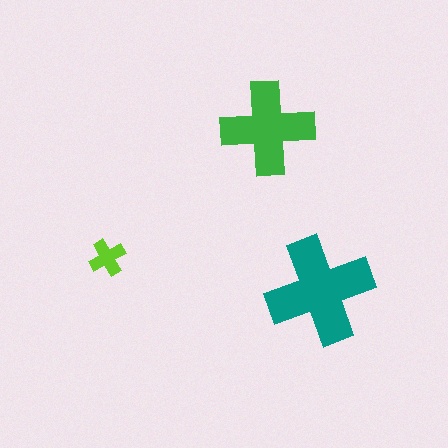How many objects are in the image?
There are 3 objects in the image.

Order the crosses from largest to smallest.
the teal one, the green one, the lime one.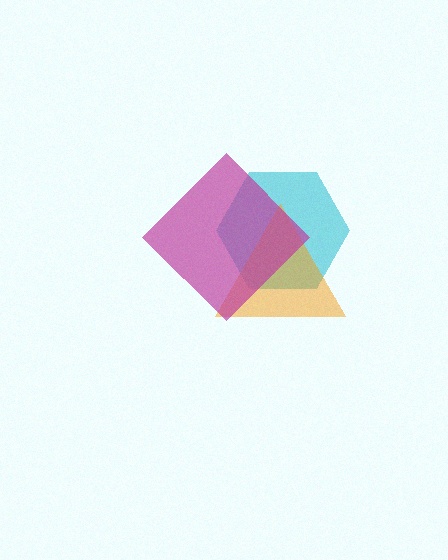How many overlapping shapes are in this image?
There are 3 overlapping shapes in the image.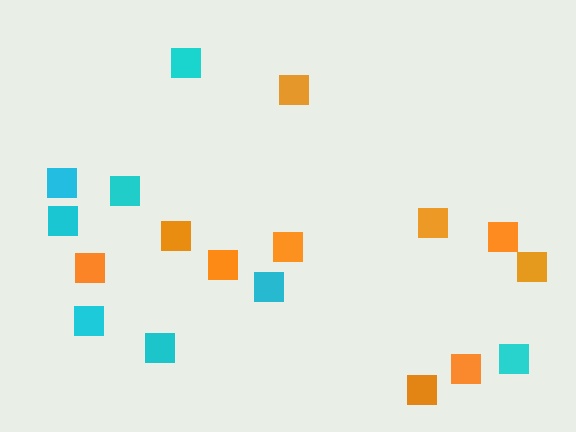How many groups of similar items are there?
There are 2 groups: one group of orange squares (10) and one group of cyan squares (8).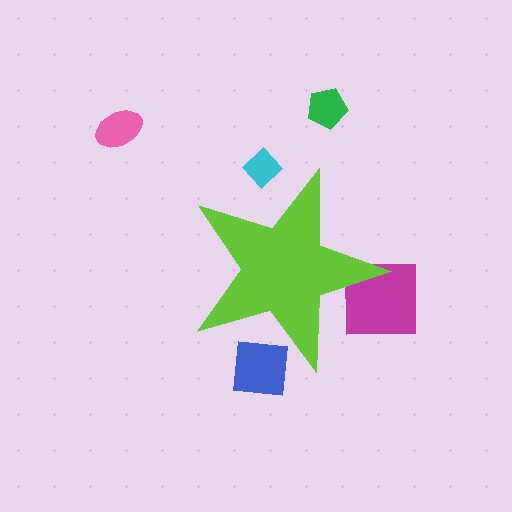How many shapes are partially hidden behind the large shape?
3 shapes are partially hidden.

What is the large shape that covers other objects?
A lime star.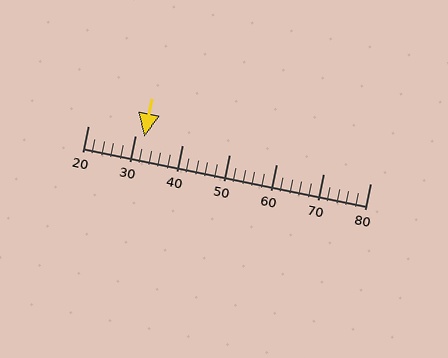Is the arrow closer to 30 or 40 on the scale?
The arrow is closer to 30.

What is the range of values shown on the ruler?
The ruler shows values from 20 to 80.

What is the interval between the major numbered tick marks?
The major tick marks are spaced 10 units apart.